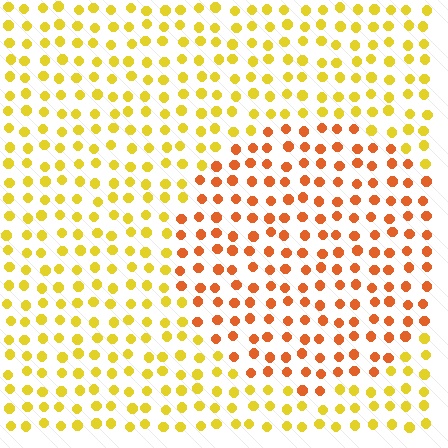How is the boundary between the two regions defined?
The boundary is defined purely by a slight shift in hue (about 37 degrees). Spacing, size, and orientation are identical on both sides.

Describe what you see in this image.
The image is filled with small yellow elements in a uniform arrangement. A circle-shaped region is visible where the elements are tinted to a slightly different hue, forming a subtle color boundary.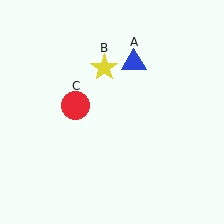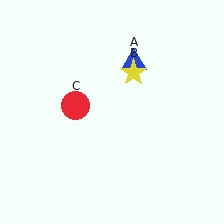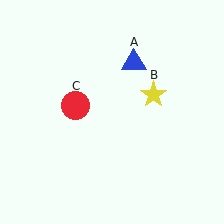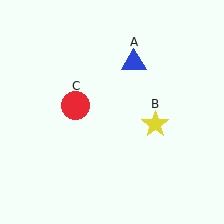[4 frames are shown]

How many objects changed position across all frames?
1 object changed position: yellow star (object B).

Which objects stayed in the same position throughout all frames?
Blue triangle (object A) and red circle (object C) remained stationary.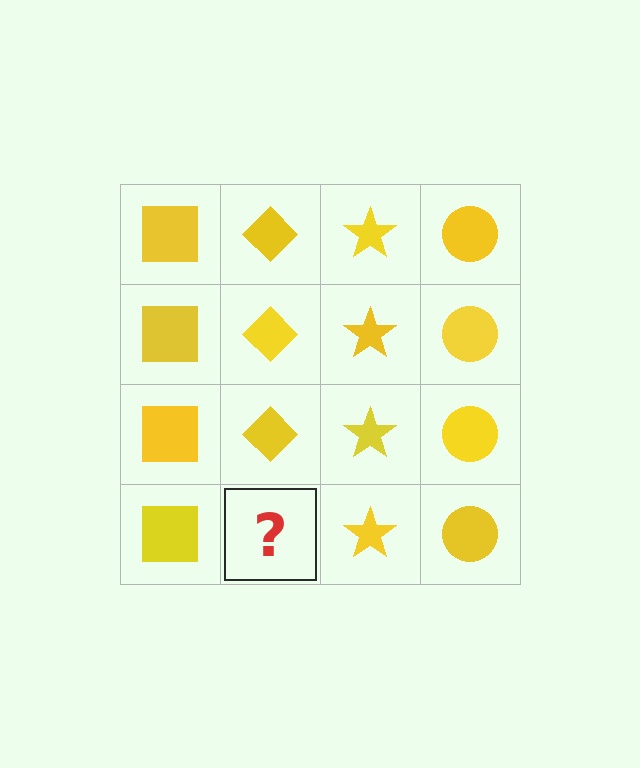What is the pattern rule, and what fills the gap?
The rule is that each column has a consistent shape. The gap should be filled with a yellow diamond.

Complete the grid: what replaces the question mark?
The question mark should be replaced with a yellow diamond.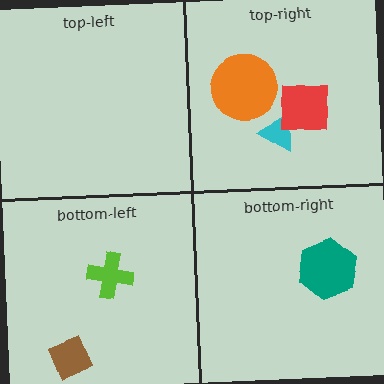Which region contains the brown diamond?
The bottom-left region.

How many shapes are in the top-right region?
3.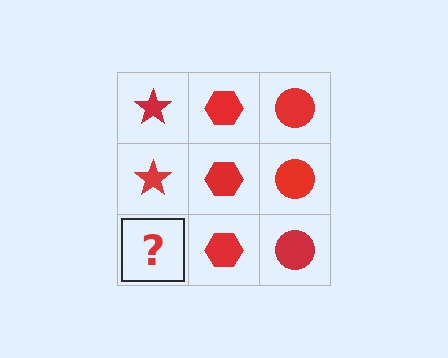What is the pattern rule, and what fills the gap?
The rule is that each column has a consistent shape. The gap should be filled with a red star.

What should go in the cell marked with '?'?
The missing cell should contain a red star.